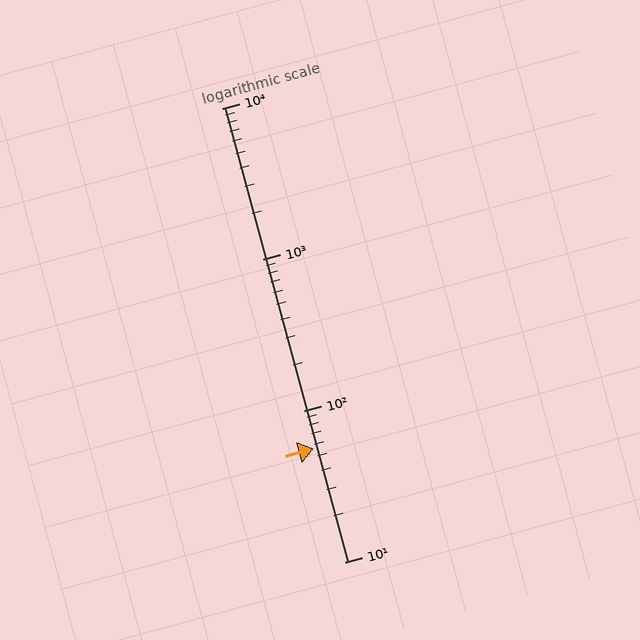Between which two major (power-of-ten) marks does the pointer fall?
The pointer is between 10 and 100.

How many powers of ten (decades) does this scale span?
The scale spans 3 decades, from 10 to 10000.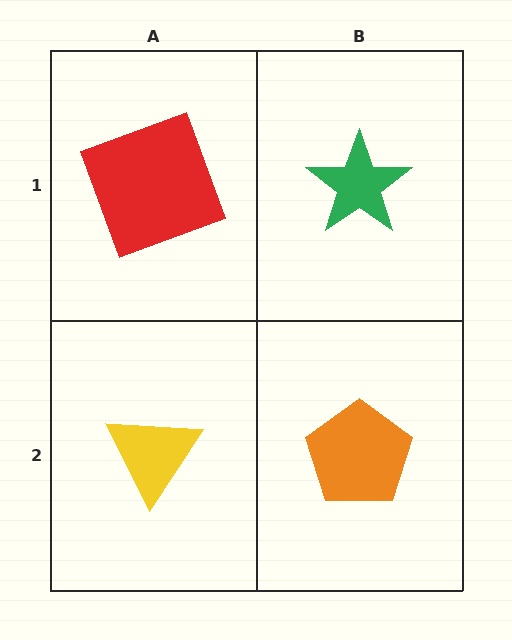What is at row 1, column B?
A green star.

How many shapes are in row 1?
2 shapes.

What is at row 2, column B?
An orange pentagon.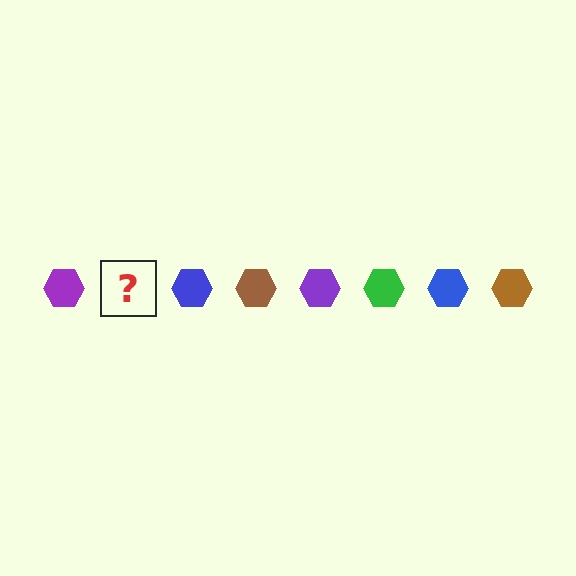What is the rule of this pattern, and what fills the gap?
The rule is that the pattern cycles through purple, green, blue, brown hexagons. The gap should be filled with a green hexagon.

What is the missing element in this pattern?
The missing element is a green hexagon.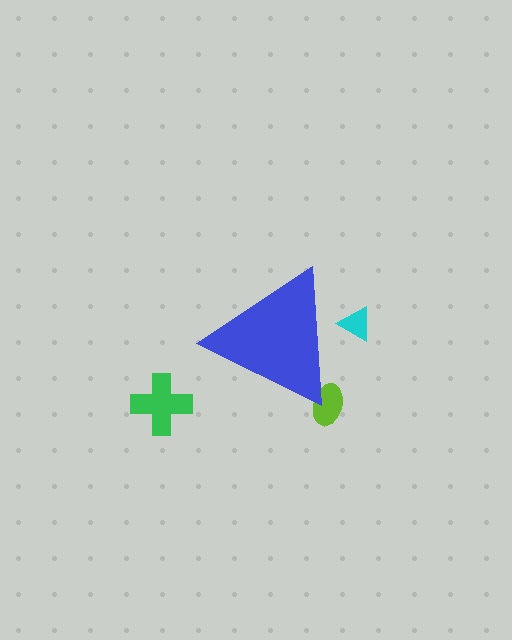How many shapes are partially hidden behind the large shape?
2 shapes are partially hidden.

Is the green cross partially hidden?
No, the green cross is fully visible.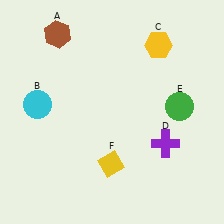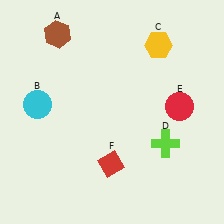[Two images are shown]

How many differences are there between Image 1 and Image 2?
There are 3 differences between the two images.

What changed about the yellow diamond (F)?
In Image 1, F is yellow. In Image 2, it changed to red.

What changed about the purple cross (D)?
In Image 1, D is purple. In Image 2, it changed to lime.